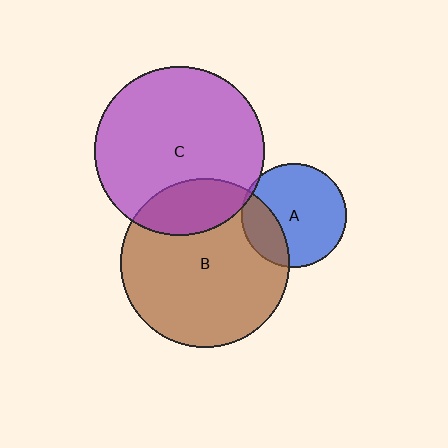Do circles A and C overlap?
Yes.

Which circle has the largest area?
Circle C (purple).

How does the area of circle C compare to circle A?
Approximately 2.6 times.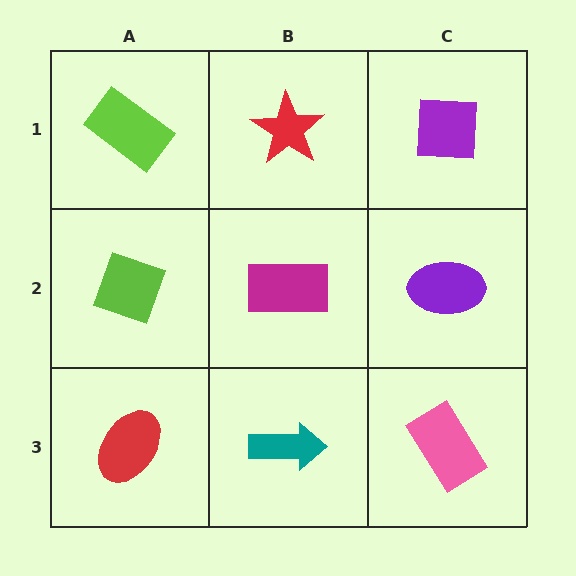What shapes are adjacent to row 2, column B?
A red star (row 1, column B), a teal arrow (row 3, column B), a lime diamond (row 2, column A), a purple ellipse (row 2, column C).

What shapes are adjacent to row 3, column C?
A purple ellipse (row 2, column C), a teal arrow (row 3, column B).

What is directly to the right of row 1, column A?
A red star.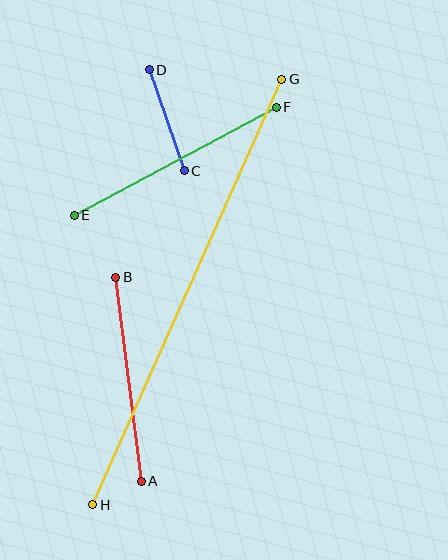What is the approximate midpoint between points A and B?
The midpoint is at approximately (129, 379) pixels.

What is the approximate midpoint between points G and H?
The midpoint is at approximately (187, 292) pixels.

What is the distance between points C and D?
The distance is approximately 107 pixels.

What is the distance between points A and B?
The distance is approximately 206 pixels.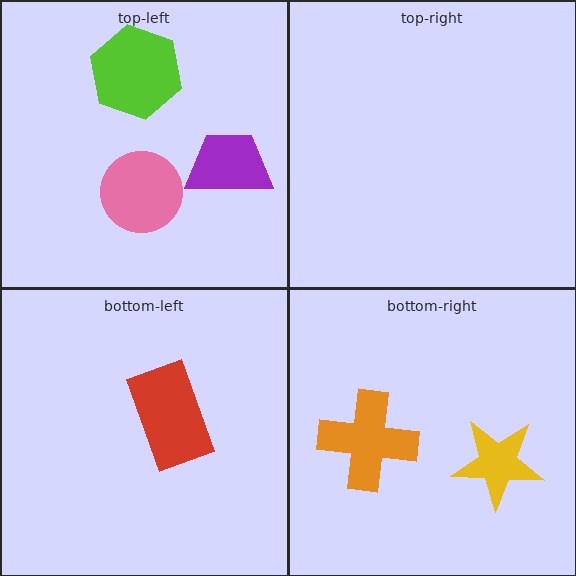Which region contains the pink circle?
The top-left region.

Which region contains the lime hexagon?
The top-left region.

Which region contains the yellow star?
The bottom-right region.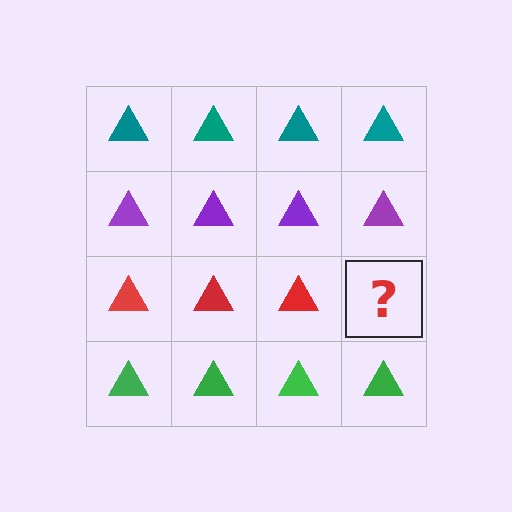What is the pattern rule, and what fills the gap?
The rule is that each row has a consistent color. The gap should be filled with a red triangle.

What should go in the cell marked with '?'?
The missing cell should contain a red triangle.